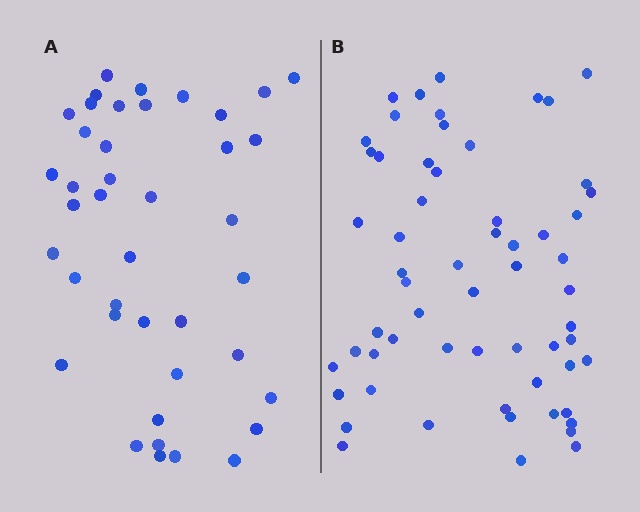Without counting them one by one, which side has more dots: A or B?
Region B (the right region) has more dots.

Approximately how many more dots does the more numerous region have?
Region B has approximately 20 more dots than region A.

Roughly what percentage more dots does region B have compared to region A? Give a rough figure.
About 45% more.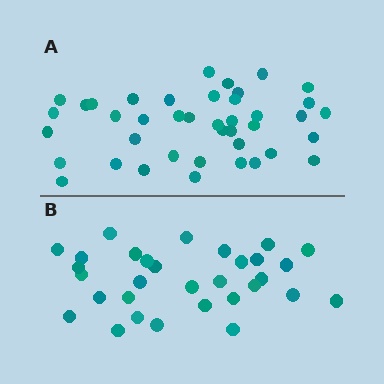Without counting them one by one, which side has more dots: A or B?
Region A (the top region) has more dots.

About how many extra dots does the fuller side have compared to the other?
Region A has roughly 10 or so more dots than region B.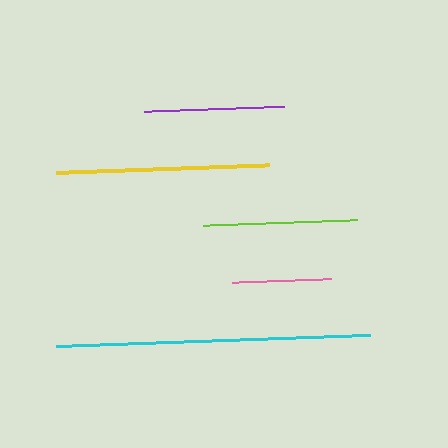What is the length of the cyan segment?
The cyan segment is approximately 314 pixels long.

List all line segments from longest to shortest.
From longest to shortest: cyan, yellow, lime, purple, pink.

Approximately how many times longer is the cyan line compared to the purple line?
The cyan line is approximately 2.2 times the length of the purple line.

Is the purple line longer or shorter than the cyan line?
The cyan line is longer than the purple line.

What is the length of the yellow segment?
The yellow segment is approximately 213 pixels long.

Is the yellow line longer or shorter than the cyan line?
The cyan line is longer than the yellow line.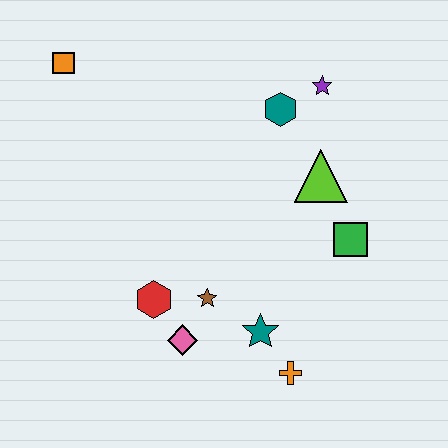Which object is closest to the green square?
The lime triangle is closest to the green square.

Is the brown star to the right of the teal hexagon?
No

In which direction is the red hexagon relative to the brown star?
The red hexagon is to the left of the brown star.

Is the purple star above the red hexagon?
Yes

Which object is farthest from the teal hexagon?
The orange cross is farthest from the teal hexagon.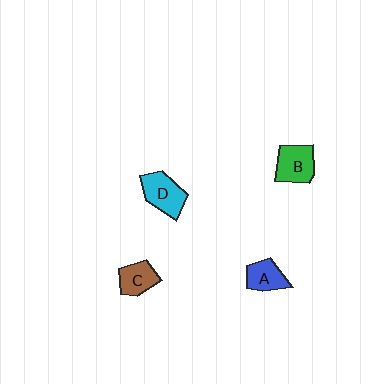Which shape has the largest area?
Shape D (cyan).